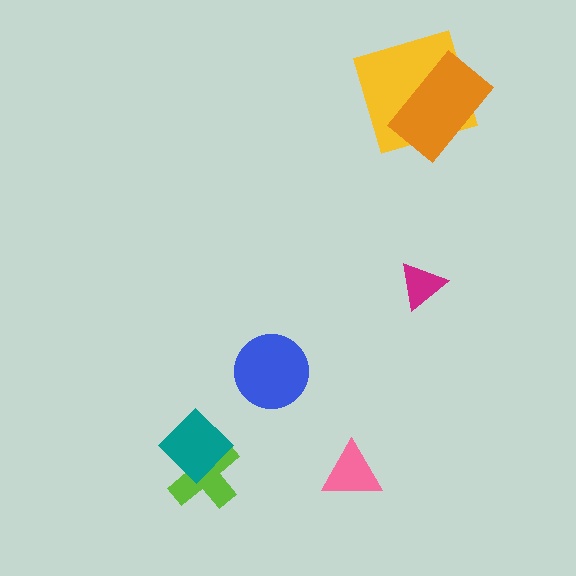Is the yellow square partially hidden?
Yes, it is partially covered by another shape.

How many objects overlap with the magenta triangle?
0 objects overlap with the magenta triangle.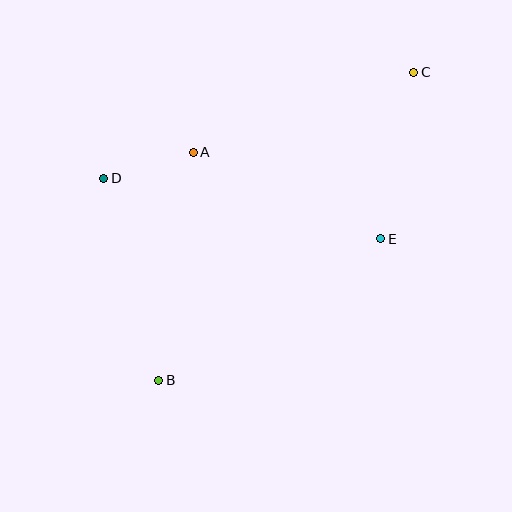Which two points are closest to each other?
Points A and D are closest to each other.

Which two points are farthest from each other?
Points B and C are farthest from each other.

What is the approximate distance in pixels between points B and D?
The distance between B and D is approximately 210 pixels.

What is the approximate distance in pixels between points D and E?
The distance between D and E is approximately 283 pixels.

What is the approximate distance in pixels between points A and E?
The distance between A and E is approximately 206 pixels.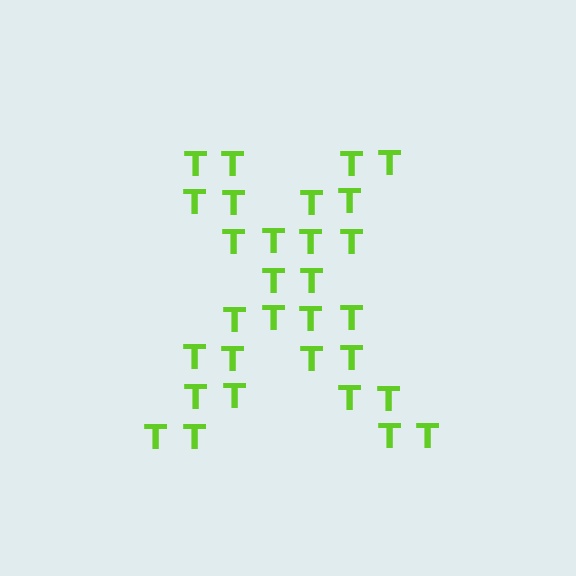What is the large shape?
The large shape is the letter X.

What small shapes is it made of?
It is made of small letter T's.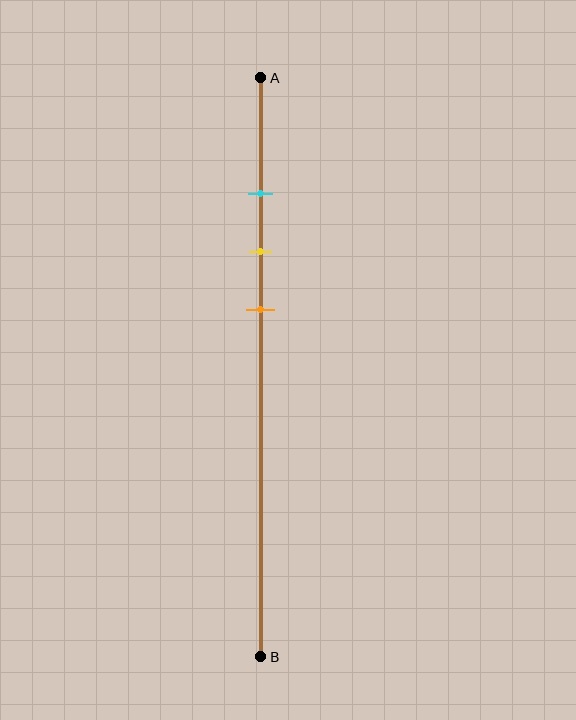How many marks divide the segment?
There are 3 marks dividing the segment.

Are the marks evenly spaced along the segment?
Yes, the marks are approximately evenly spaced.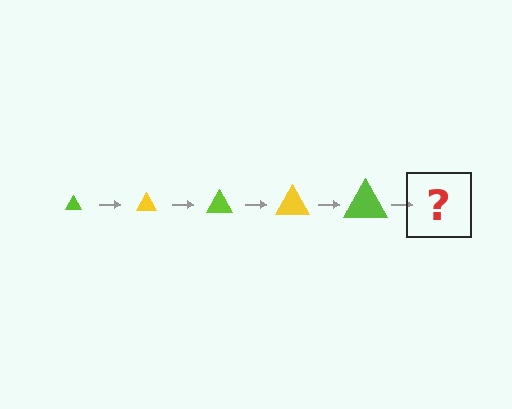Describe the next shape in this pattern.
It should be a yellow triangle, larger than the previous one.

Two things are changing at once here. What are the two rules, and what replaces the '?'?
The two rules are that the triangle grows larger each step and the color cycles through lime and yellow. The '?' should be a yellow triangle, larger than the previous one.